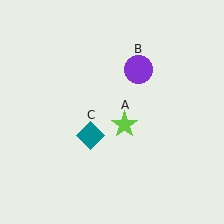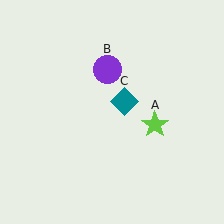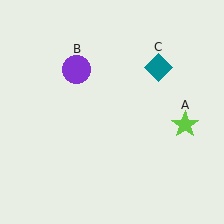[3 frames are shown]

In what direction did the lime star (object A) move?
The lime star (object A) moved right.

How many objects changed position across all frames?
3 objects changed position: lime star (object A), purple circle (object B), teal diamond (object C).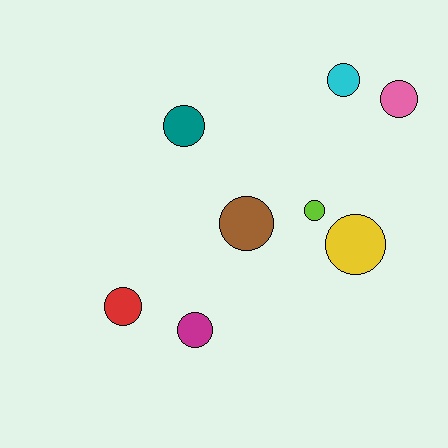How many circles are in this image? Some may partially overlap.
There are 8 circles.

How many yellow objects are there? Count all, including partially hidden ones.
There is 1 yellow object.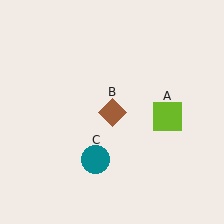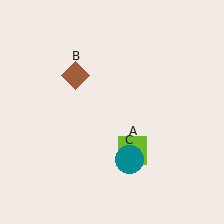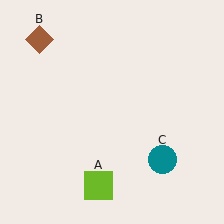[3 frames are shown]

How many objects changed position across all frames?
3 objects changed position: lime square (object A), brown diamond (object B), teal circle (object C).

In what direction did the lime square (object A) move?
The lime square (object A) moved down and to the left.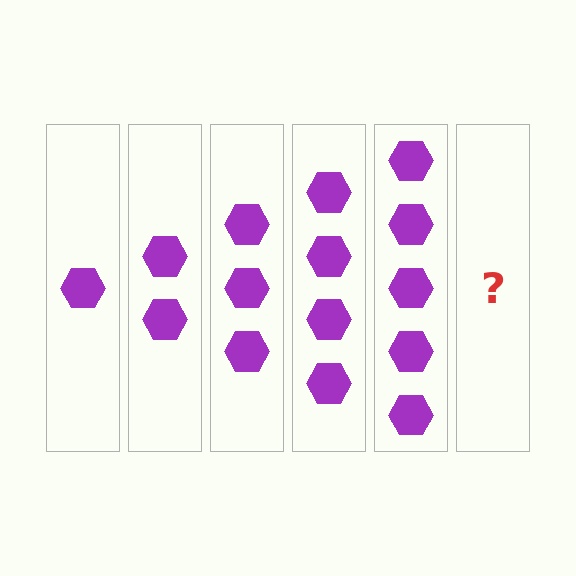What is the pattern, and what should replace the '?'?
The pattern is that each step adds one more hexagon. The '?' should be 6 hexagons.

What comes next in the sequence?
The next element should be 6 hexagons.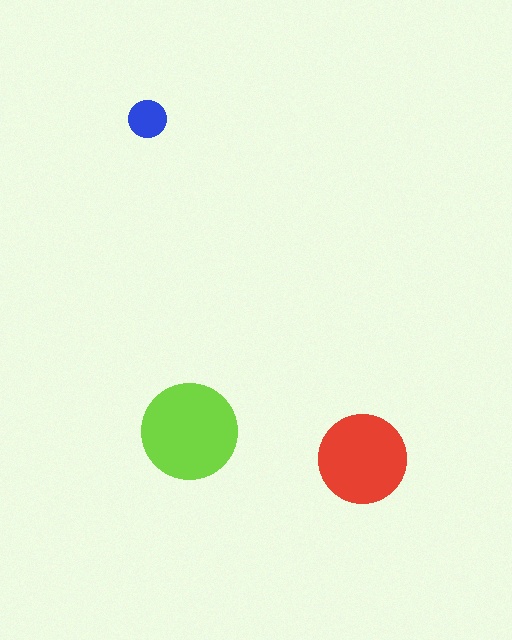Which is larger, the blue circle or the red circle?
The red one.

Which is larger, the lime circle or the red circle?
The lime one.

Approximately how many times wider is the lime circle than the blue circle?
About 2.5 times wider.